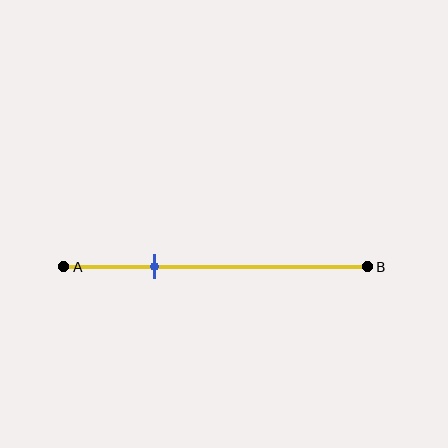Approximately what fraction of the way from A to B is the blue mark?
The blue mark is approximately 30% of the way from A to B.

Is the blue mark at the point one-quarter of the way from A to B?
No, the mark is at about 30% from A, not at the 25% one-quarter point.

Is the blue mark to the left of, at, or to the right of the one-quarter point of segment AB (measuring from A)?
The blue mark is to the right of the one-quarter point of segment AB.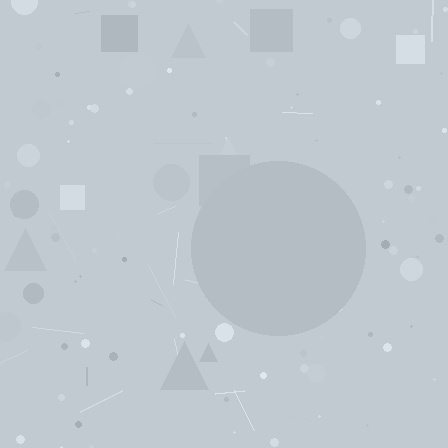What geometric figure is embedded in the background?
A circle is embedded in the background.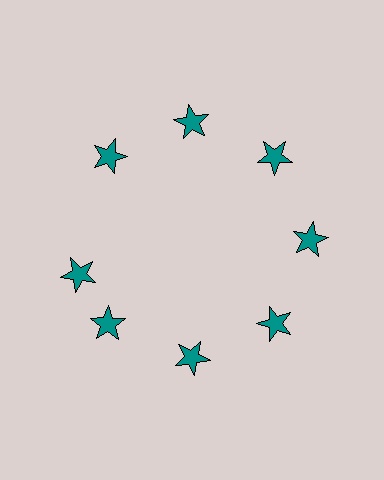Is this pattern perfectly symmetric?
No. The 8 teal stars are arranged in a ring, but one element near the 9 o'clock position is rotated out of alignment along the ring, breaking the 8-fold rotational symmetry.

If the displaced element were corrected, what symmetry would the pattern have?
It would have 8-fold rotational symmetry — the pattern would map onto itself every 45 degrees.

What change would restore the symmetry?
The symmetry would be restored by rotating it back into even spacing with its neighbors so that all 8 stars sit at equal angles and equal distance from the center.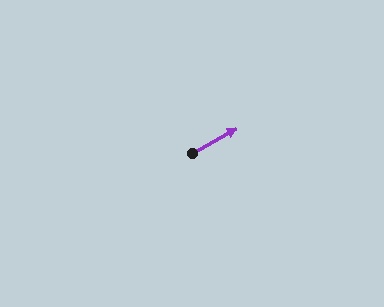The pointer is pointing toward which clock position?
Roughly 2 o'clock.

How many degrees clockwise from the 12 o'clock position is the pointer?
Approximately 61 degrees.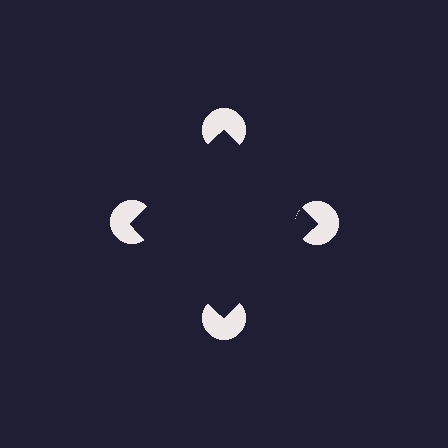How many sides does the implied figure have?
4 sides.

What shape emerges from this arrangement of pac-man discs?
An illusory square — its edges are inferred from the aligned wedge cuts in the pac-man discs, not physically drawn.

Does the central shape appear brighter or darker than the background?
It typically appears slightly darker than the background, even though no actual brightness change is drawn.